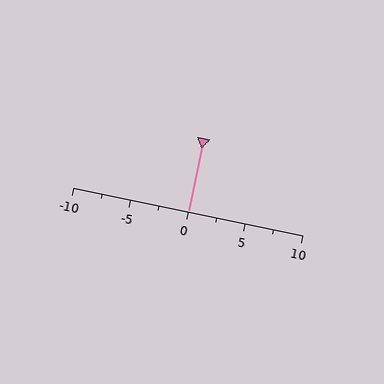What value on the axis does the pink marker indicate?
The marker indicates approximately 0.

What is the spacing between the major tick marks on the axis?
The major ticks are spaced 5 apart.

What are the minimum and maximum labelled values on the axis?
The axis runs from -10 to 10.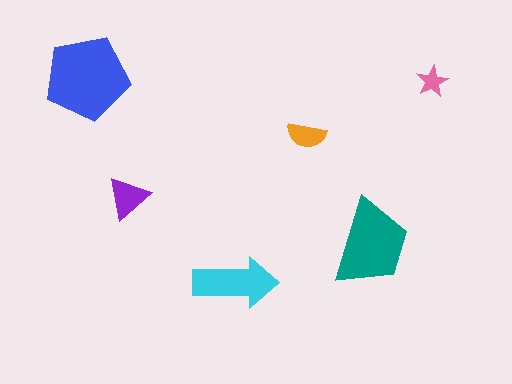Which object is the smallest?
The pink star.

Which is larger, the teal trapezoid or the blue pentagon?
The blue pentagon.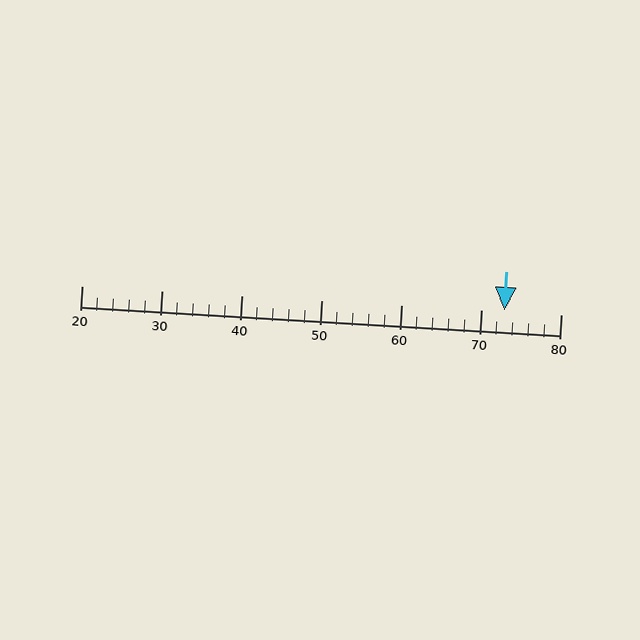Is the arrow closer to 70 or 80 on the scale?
The arrow is closer to 70.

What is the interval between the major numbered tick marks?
The major tick marks are spaced 10 units apart.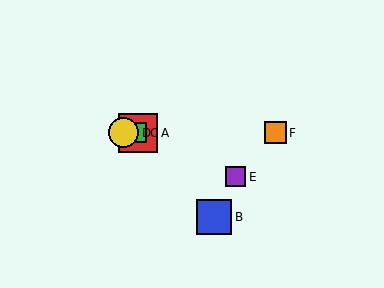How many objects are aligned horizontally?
4 objects (A, C, D, F) are aligned horizontally.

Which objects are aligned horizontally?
Objects A, C, D, F are aligned horizontally.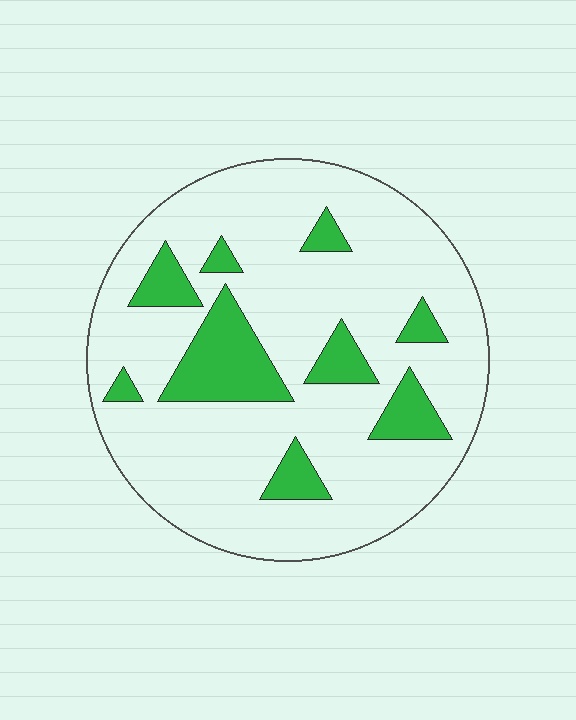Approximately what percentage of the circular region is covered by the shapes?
Approximately 20%.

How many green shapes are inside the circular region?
9.